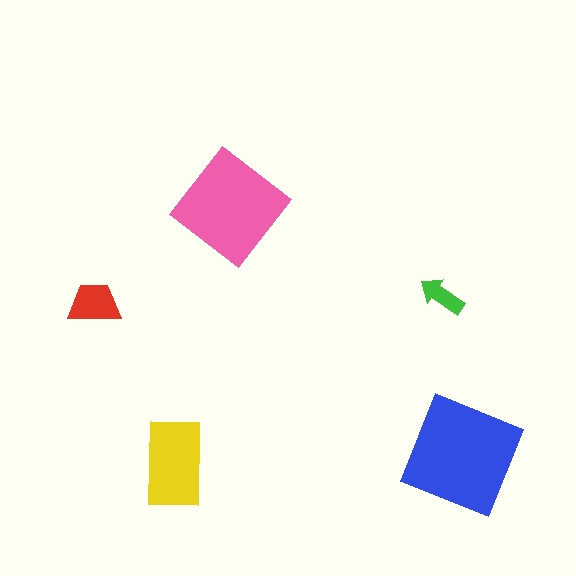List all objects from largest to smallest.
The blue square, the pink diamond, the yellow rectangle, the red trapezoid, the green arrow.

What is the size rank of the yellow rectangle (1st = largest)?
3rd.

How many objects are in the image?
There are 5 objects in the image.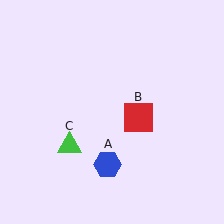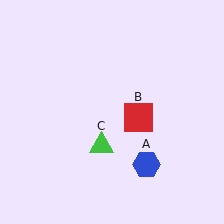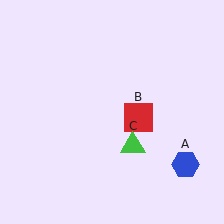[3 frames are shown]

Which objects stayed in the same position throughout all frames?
Red square (object B) remained stationary.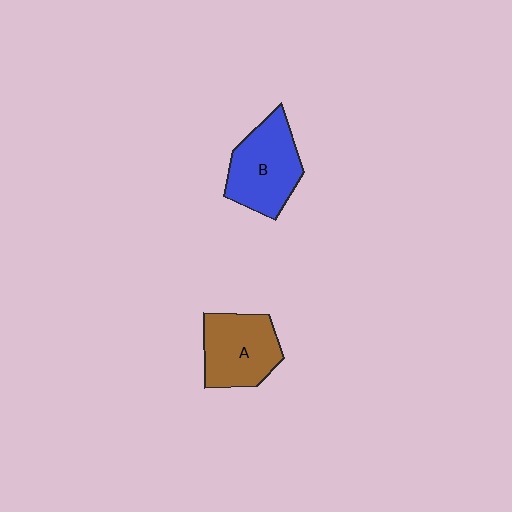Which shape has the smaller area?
Shape A (brown).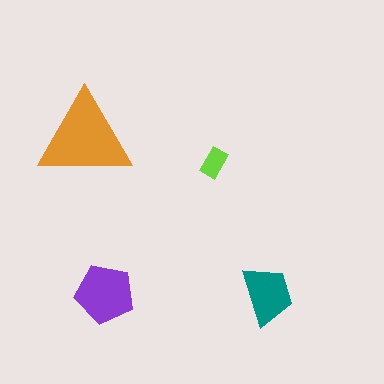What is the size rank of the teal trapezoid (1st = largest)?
3rd.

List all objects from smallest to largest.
The lime rectangle, the teal trapezoid, the purple pentagon, the orange triangle.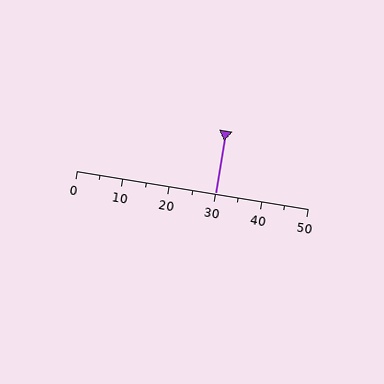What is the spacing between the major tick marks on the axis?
The major ticks are spaced 10 apart.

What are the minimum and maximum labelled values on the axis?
The axis runs from 0 to 50.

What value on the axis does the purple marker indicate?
The marker indicates approximately 30.